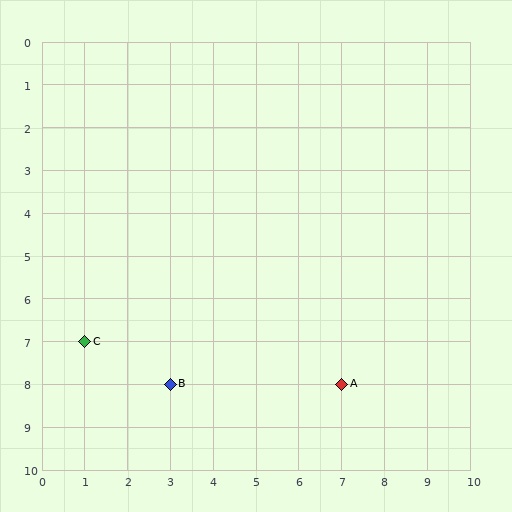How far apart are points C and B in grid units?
Points C and B are 2 columns and 1 row apart (about 2.2 grid units diagonally).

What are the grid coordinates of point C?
Point C is at grid coordinates (1, 7).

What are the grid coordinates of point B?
Point B is at grid coordinates (3, 8).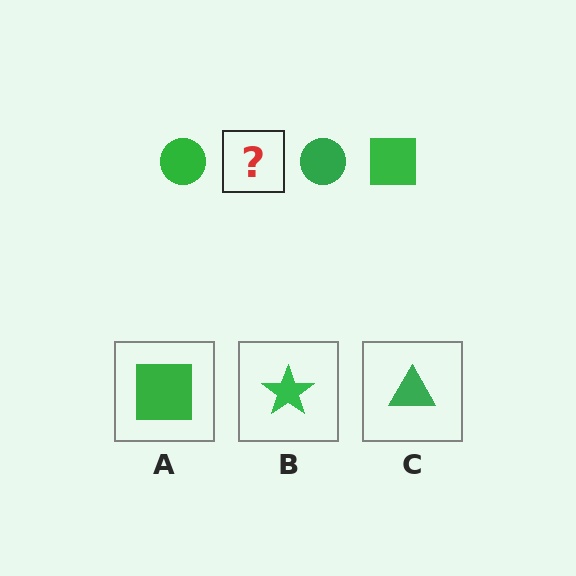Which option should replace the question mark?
Option A.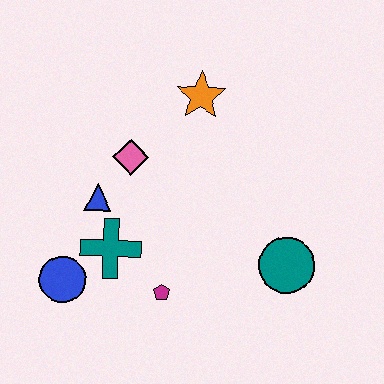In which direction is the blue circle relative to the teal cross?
The blue circle is to the left of the teal cross.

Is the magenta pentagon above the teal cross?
No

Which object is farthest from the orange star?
The blue circle is farthest from the orange star.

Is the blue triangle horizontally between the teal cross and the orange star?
No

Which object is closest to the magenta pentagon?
The teal cross is closest to the magenta pentagon.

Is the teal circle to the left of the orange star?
No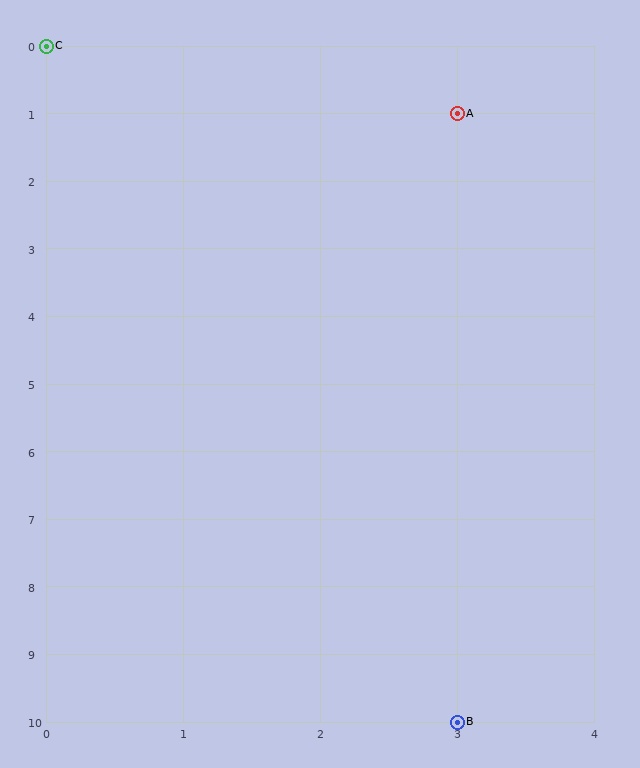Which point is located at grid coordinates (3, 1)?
Point A is at (3, 1).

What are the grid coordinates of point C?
Point C is at grid coordinates (0, 0).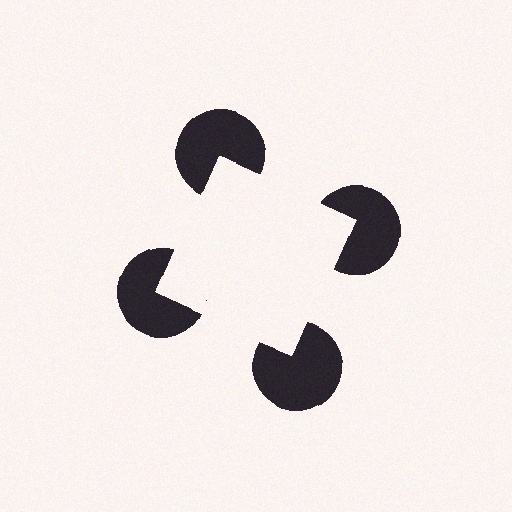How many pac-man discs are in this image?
There are 4 — one at each vertex of the illusory square.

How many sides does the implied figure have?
4 sides.